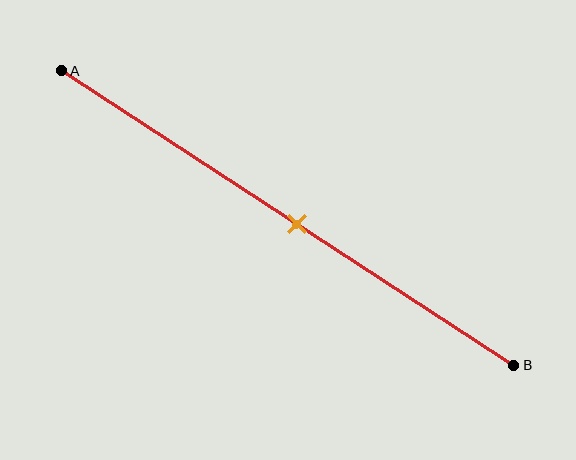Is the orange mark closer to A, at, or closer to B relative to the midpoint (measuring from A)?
The orange mark is approximately at the midpoint of segment AB.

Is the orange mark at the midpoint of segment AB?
Yes, the mark is approximately at the midpoint.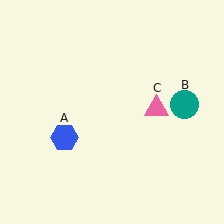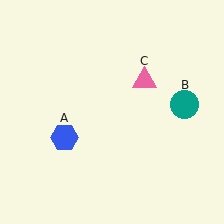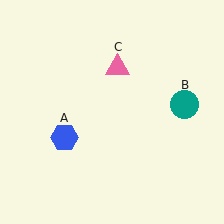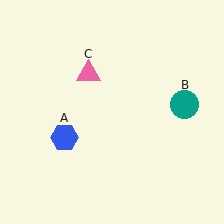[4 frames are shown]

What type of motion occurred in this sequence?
The pink triangle (object C) rotated counterclockwise around the center of the scene.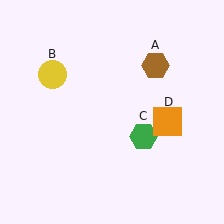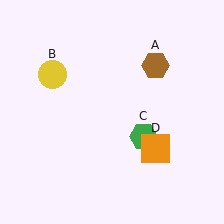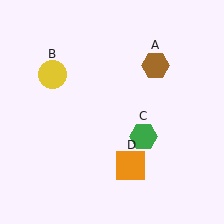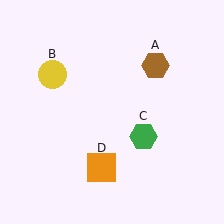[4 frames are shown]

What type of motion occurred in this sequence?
The orange square (object D) rotated clockwise around the center of the scene.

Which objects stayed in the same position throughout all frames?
Brown hexagon (object A) and yellow circle (object B) and green hexagon (object C) remained stationary.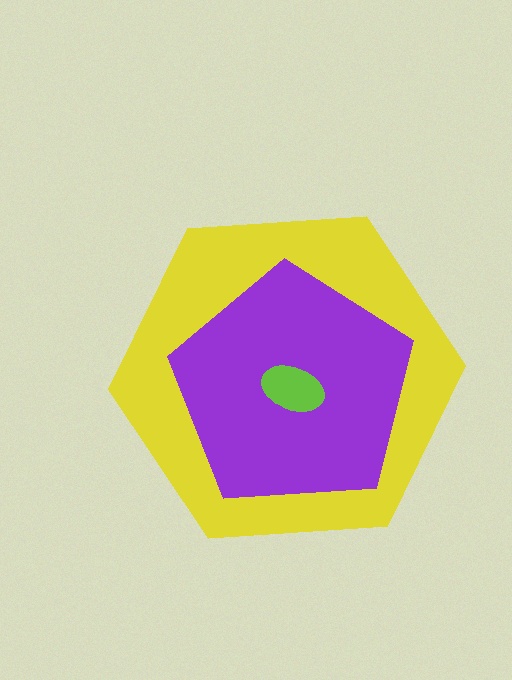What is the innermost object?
The lime ellipse.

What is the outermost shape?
The yellow hexagon.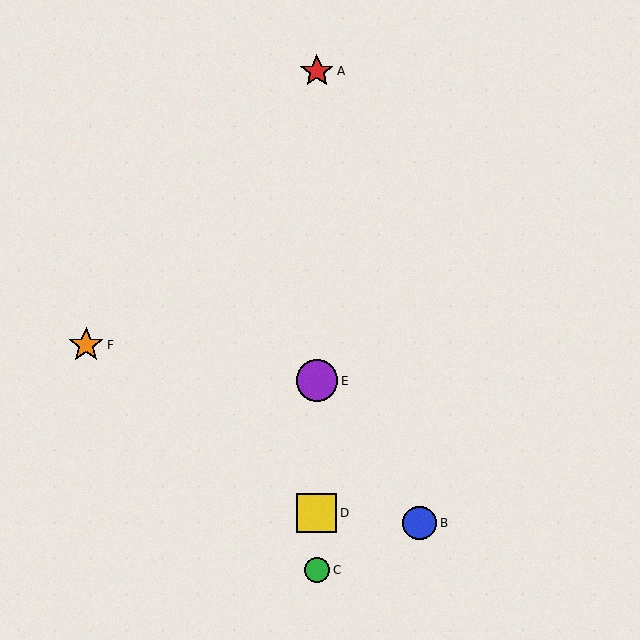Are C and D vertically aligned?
Yes, both are at x≈316.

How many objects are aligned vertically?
4 objects (A, C, D, E) are aligned vertically.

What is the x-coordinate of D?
Object D is at x≈317.